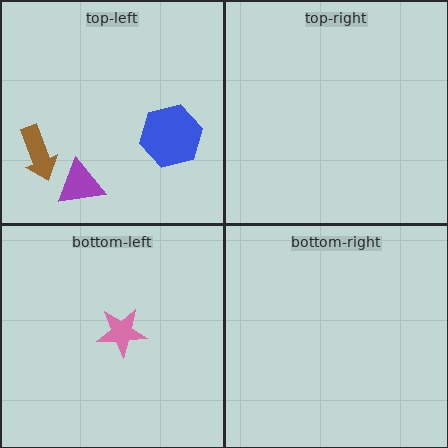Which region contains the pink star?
The bottom-left region.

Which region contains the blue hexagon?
The top-left region.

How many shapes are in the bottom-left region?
1.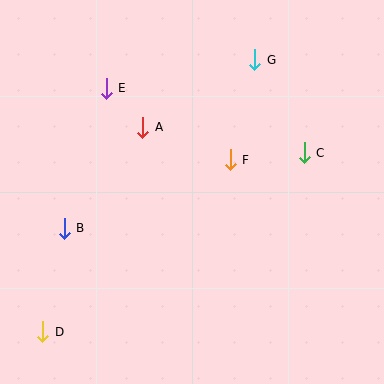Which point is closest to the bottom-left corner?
Point D is closest to the bottom-left corner.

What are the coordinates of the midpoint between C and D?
The midpoint between C and D is at (174, 242).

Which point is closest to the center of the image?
Point F at (230, 160) is closest to the center.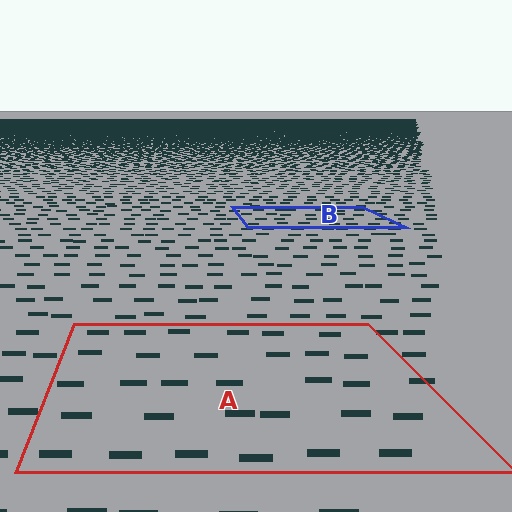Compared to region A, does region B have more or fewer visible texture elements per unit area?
Region B has more texture elements per unit area — they are packed more densely because it is farther away.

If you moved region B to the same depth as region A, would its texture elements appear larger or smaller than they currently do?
They would appear larger. At a closer depth, the same texture elements are projected at a bigger on-screen size.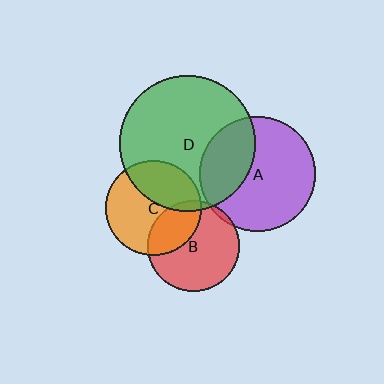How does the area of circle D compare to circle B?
Approximately 2.2 times.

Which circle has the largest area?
Circle D (green).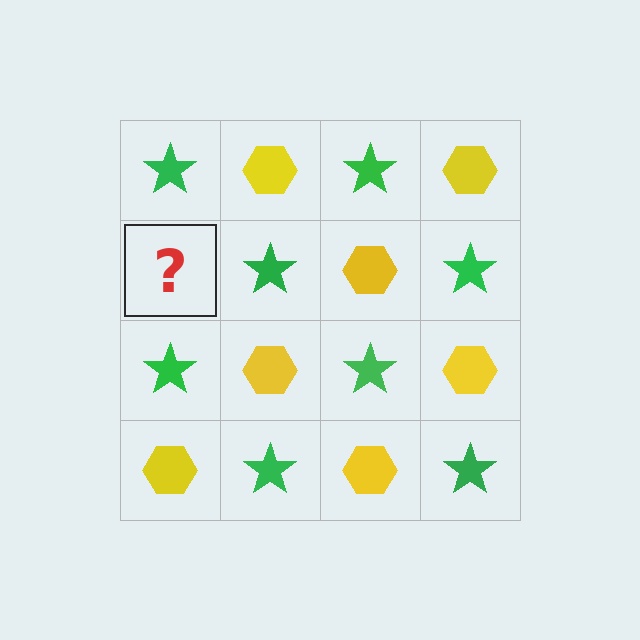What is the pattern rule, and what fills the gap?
The rule is that it alternates green star and yellow hexagon in a checkerboard pattern. The gap should be filled with a yellow hexagon.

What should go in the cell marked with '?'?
The missing cell should contain a yellow hexagon.